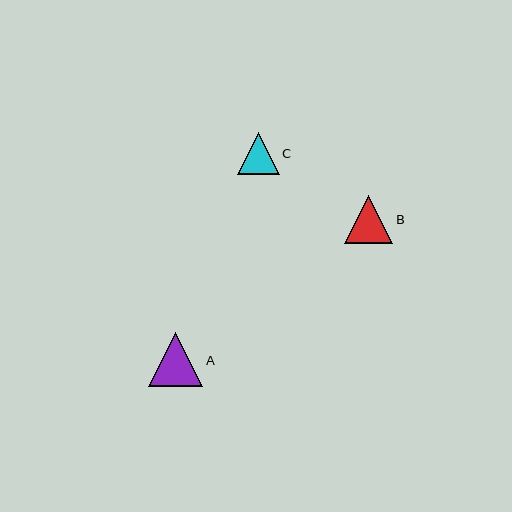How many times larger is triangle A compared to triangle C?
Triangle A is approximately 1.3 times the size of triangle C.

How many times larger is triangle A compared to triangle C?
Triangle A is approximately 1.3 times the size of triangle C.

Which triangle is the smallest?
Triangle C is the smallest with a size of approximately 42 pixels.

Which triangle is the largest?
Triangle A is the largest with a size of approximately 54 pixels.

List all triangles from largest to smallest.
From largest to smallest: A, B, C.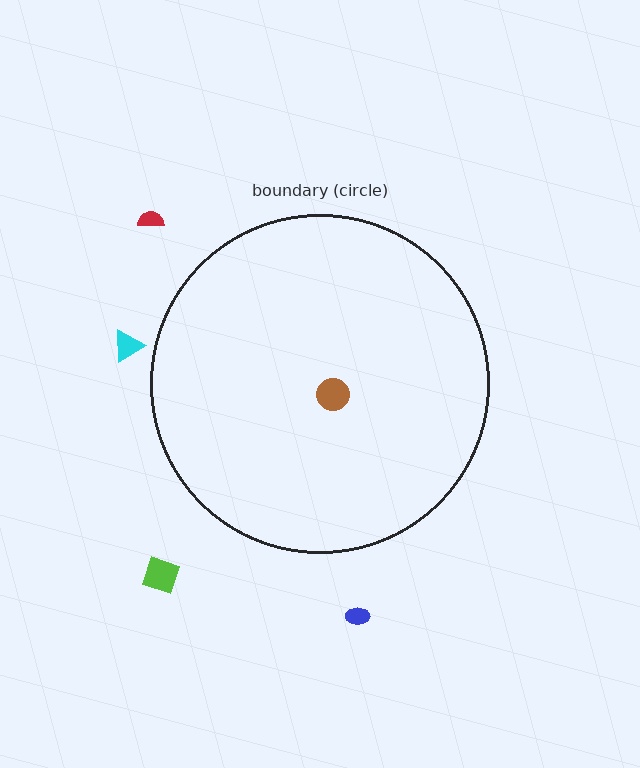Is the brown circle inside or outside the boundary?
Inside.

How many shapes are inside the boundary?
1 inside, 4 outside.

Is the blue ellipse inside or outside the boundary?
Outside.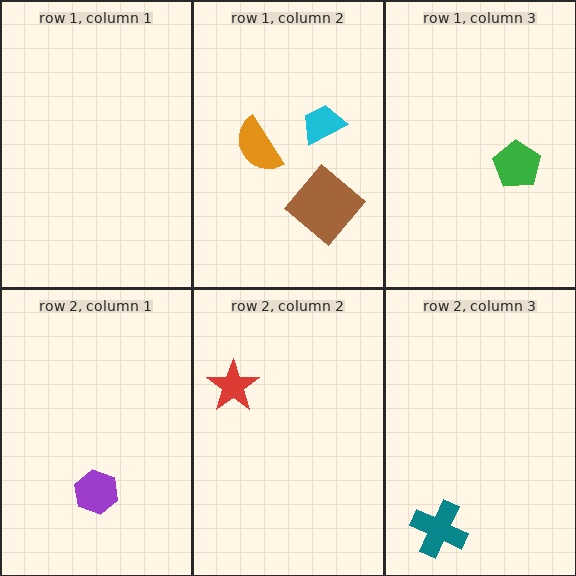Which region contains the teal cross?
The row 2, column 3 region.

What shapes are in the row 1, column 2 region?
The cyan trapezoid, the brown diamond, the orange semicircle.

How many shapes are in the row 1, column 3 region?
1.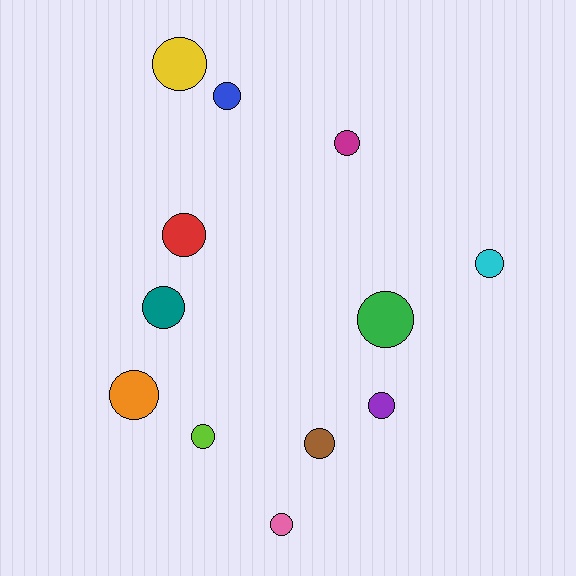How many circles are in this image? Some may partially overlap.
There are 12 circles.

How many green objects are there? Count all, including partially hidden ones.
There is 1 green object.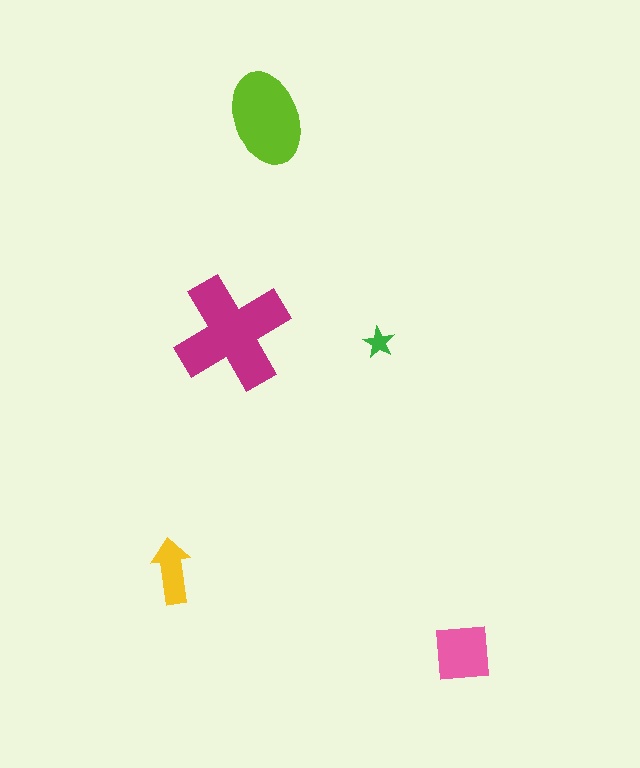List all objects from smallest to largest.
The green star, the yellow arrow, the pink square, the lime ellipse, the magenta cross.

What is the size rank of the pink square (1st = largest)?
3rd.